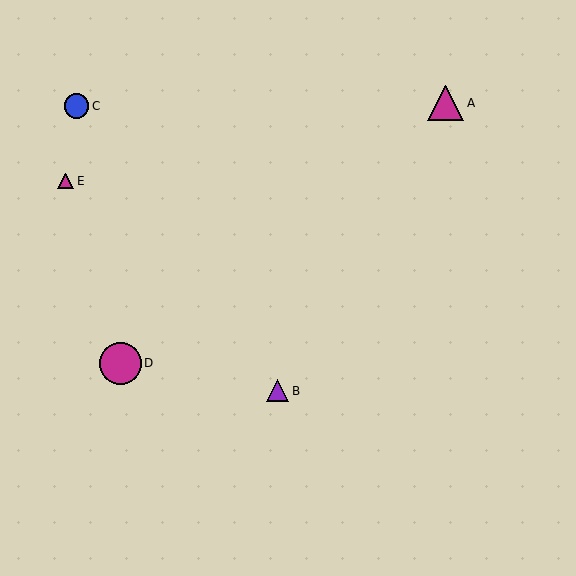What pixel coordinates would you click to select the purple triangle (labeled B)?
Click at (278, 391) to select the purple triangle B.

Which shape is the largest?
The magenta circle (labeled D) is the largest.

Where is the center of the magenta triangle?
The center of the magenta triangle is at (66, 181).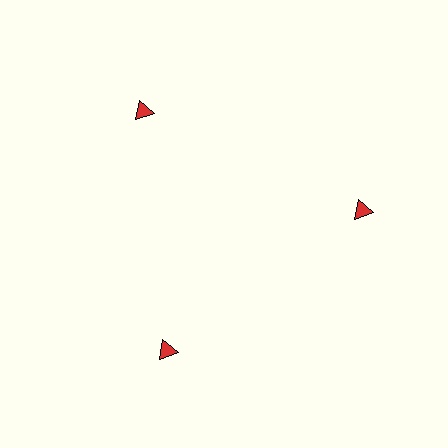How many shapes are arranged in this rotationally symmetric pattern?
There are 3 shapes, arranged in 3 groups of 1.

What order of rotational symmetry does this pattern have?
This pattern has 3-fold rotational symmetry.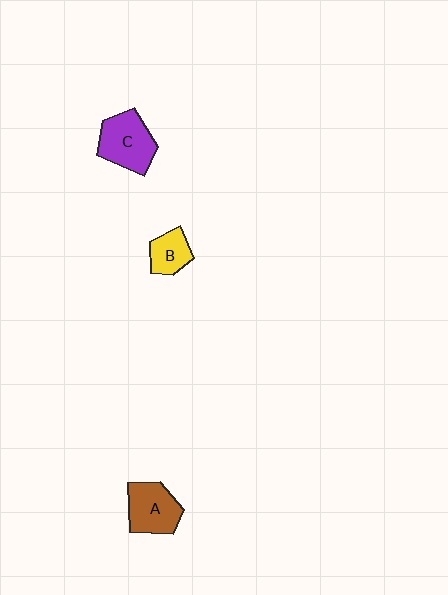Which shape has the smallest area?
Shape B (yellow).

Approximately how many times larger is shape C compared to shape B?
Approximately 1.7 times.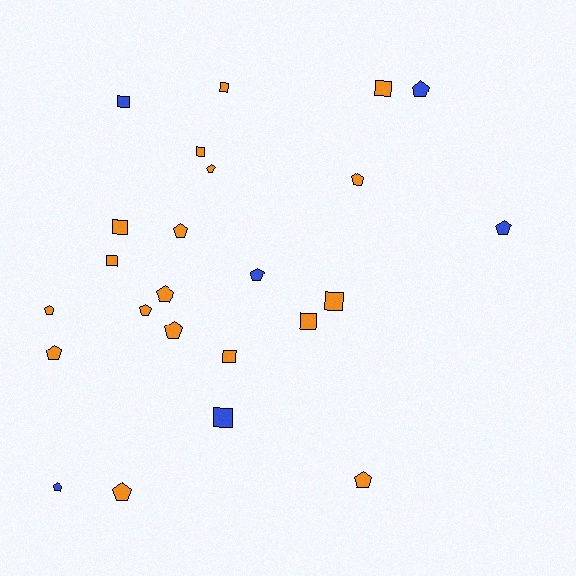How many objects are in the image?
There are 24 objects.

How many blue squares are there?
There are 2 blue squares.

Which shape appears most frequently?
Pentagon, with 14 objects.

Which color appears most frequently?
Orange, with 18 objects.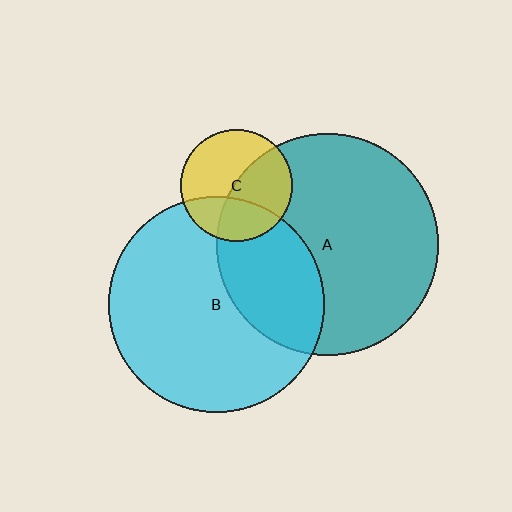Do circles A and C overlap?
Yes.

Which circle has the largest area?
Circle A (teal).